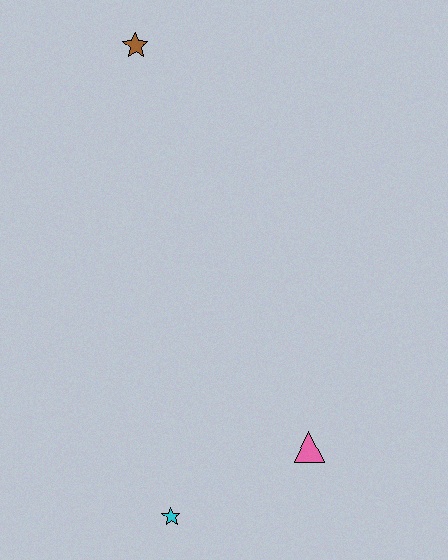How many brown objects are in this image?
There is 1 brown object.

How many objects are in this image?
There are 3 objects.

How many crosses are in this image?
There are no crosses.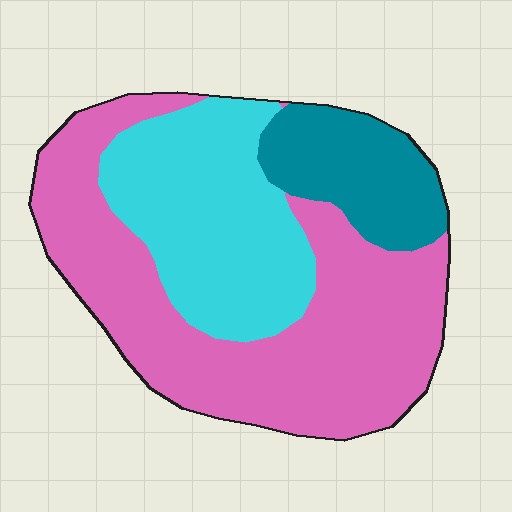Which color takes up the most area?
Pink, at roughly 55%.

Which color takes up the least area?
Teal, at roughly 15%.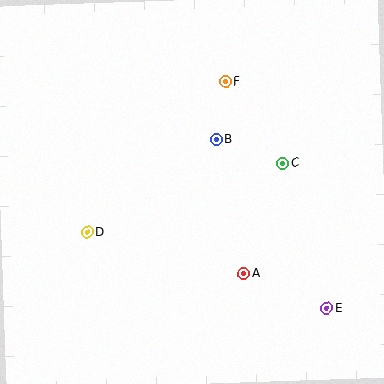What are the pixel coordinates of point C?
Point C is at (283, 163).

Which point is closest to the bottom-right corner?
Point E is closest to the bottom-right corner.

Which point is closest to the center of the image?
Point B at (217, 139) is closest to the center.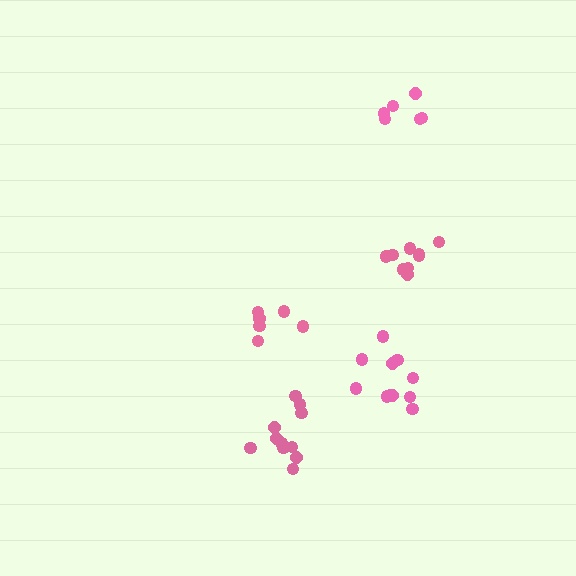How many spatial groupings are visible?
There are 5 spatial groupings.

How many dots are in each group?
Group 1: 6 dots, Group 2: 11 dots, Group 3: 11 dots, Group 4: 9 dots, Group 5: 6 dots (43 total).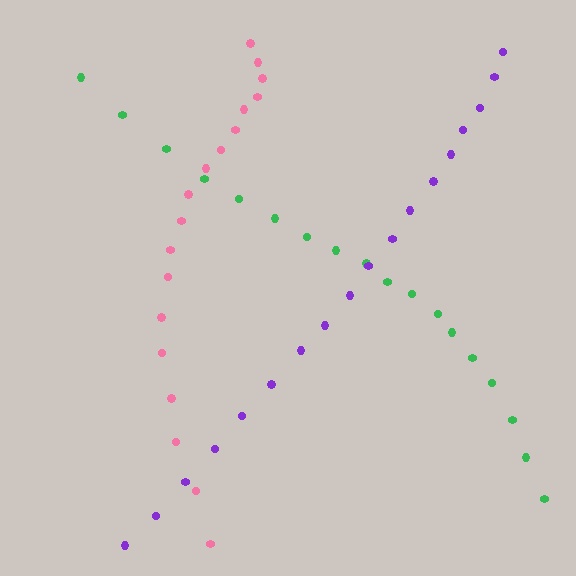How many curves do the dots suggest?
There are 3 distinct paths.